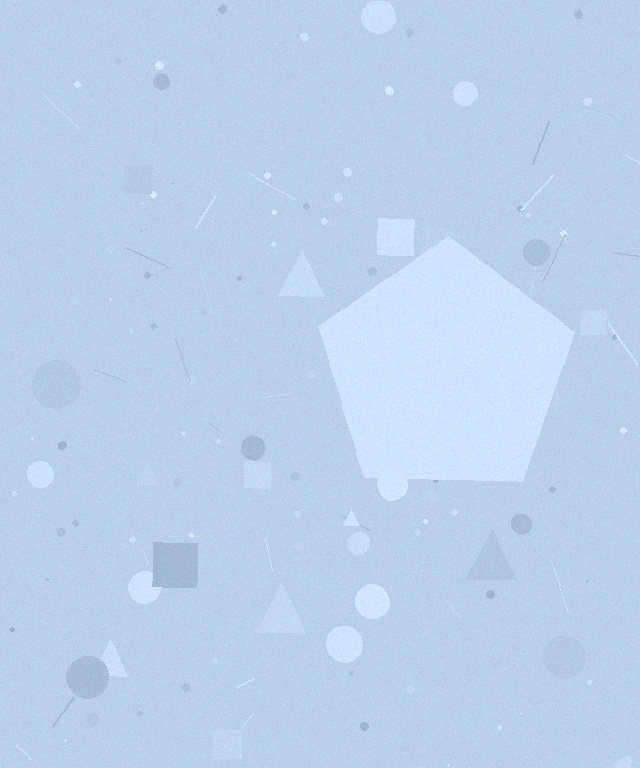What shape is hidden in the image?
A pentagon is hidden in the image.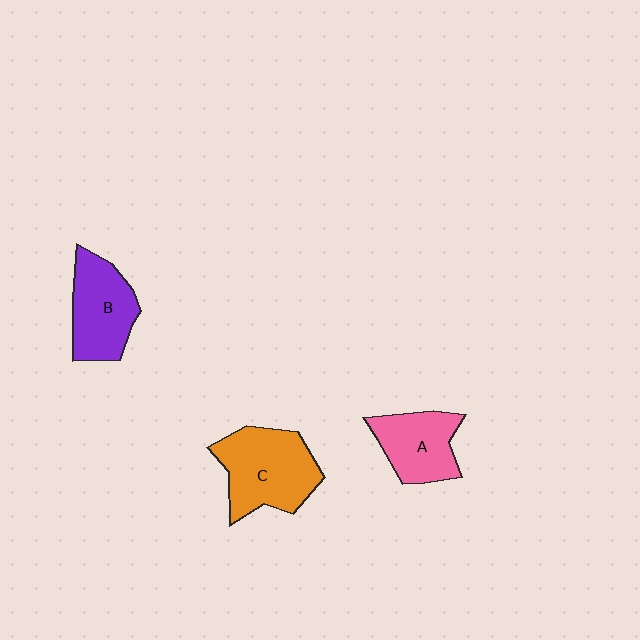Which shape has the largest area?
Shape C (orange).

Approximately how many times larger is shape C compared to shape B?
Approximately 1.2 times.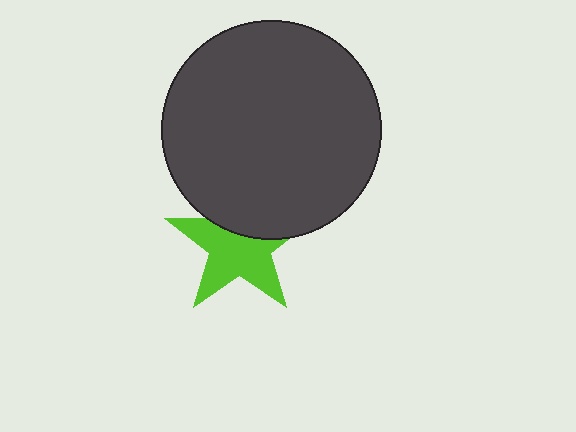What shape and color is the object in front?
The object in front is a dark gray circle.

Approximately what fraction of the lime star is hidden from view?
Roughly 36% of the lime star is hidden behind the dark gray circle.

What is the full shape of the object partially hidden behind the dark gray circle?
The partially hidden object is a lime star.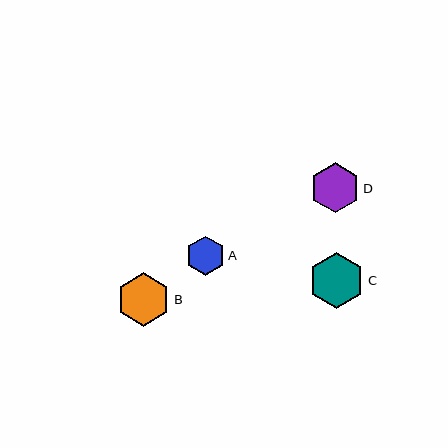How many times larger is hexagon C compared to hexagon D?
Hexagon C is approximately 1.1 times the size of hexagon D.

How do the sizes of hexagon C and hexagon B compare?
Hexagon C and hexagon B are approximately the same size.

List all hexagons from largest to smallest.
From largest to smallest: C, B, D, A.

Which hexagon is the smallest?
Hexagon A is the smallest with a size of approximately 39 pixels.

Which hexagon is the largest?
Hexagon C is the largest with a size of approximately 56 pixels.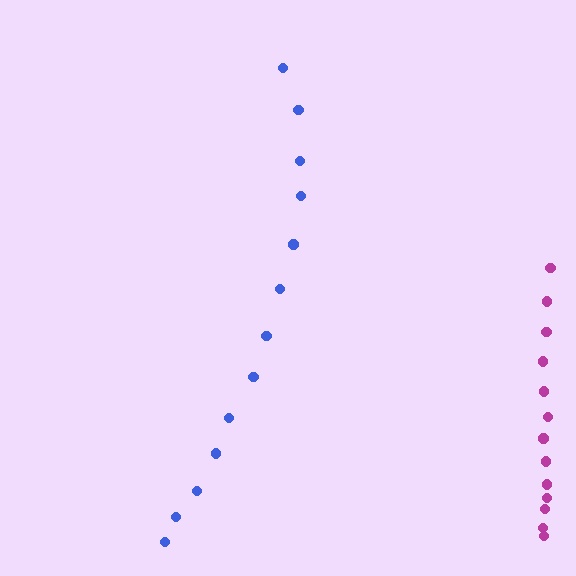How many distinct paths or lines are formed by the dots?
There are 2 distinct paths.